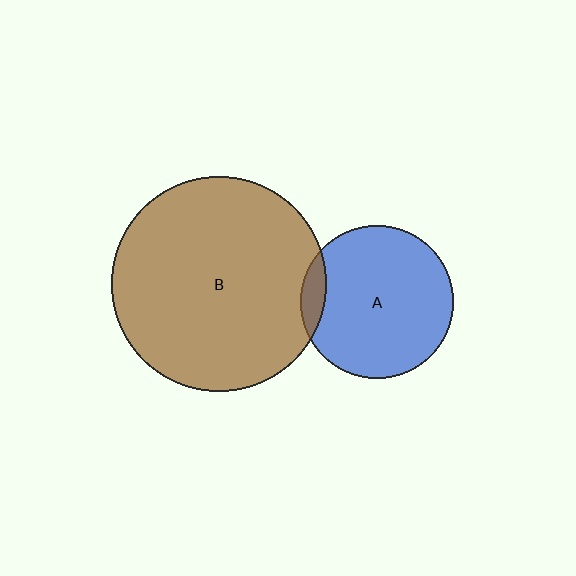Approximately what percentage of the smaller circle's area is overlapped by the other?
Approximately 10%.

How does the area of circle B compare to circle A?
Approximately 2.0 times.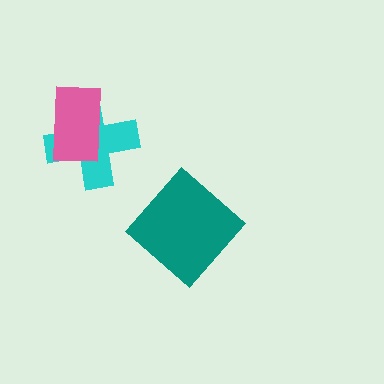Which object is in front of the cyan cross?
The pink rectangle is in front of the cyan cross.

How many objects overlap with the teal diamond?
0 objects overlap with the teal diamond.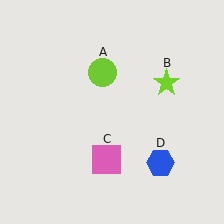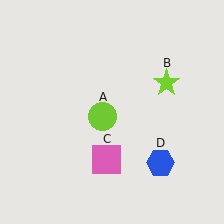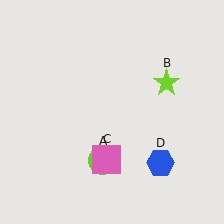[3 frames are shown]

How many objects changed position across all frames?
1 object changed position: lime circle (object A).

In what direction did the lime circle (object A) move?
The lime circle (object A) moved down.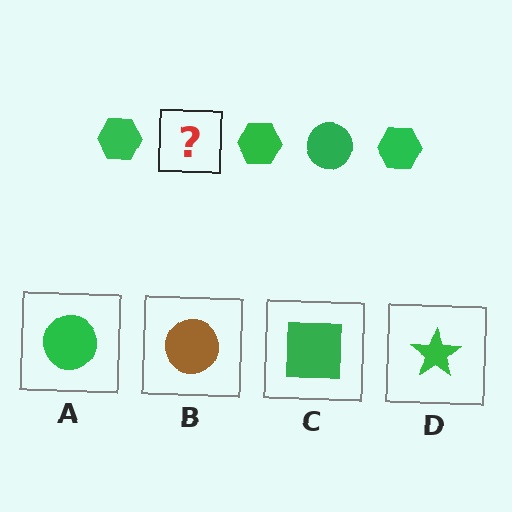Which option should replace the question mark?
Option A.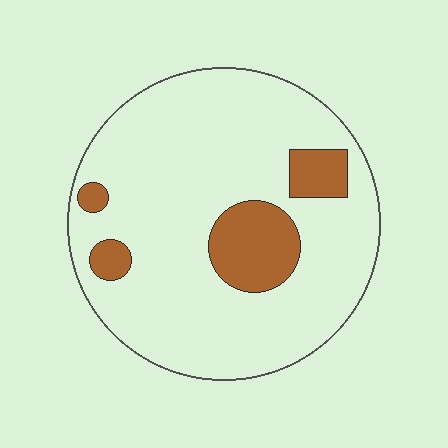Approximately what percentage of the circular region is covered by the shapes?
Approximately 15%.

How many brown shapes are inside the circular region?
4.